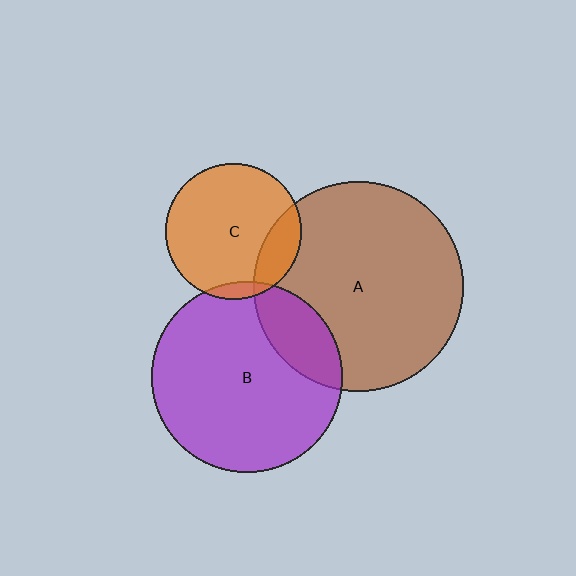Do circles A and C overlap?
Yes.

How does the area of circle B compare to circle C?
Approximately 2.0 times.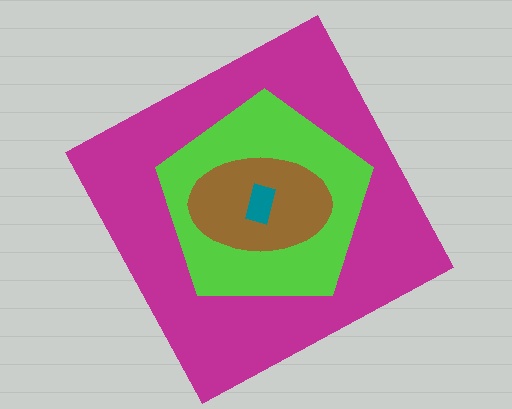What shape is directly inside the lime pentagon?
The brown ellipse.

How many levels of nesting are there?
4.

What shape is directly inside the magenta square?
The lime pentagon.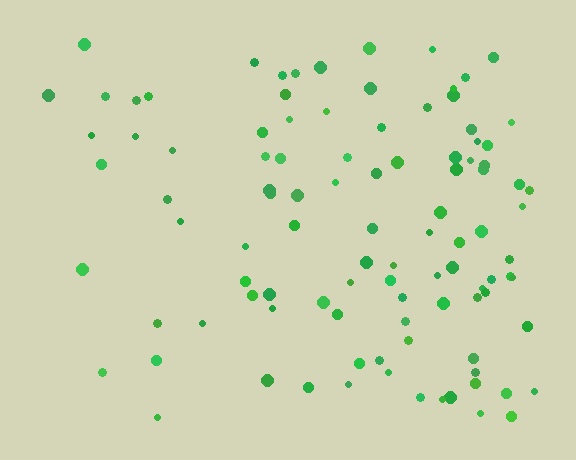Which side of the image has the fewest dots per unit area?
The left.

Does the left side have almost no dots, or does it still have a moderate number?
Still a moderate number, just noticeably fewer than the right.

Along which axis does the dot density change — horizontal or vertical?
Horizontal.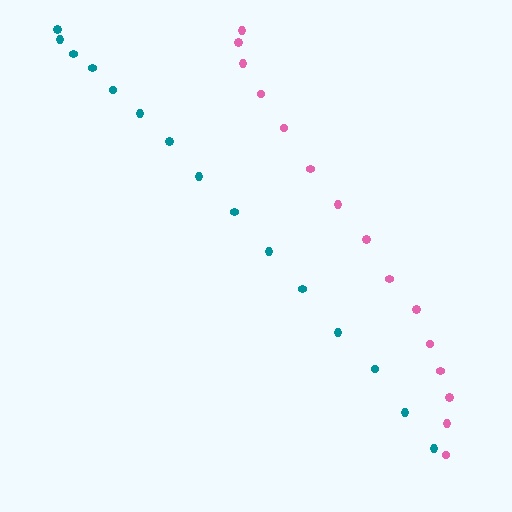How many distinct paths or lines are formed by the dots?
There are 2 distinct paths.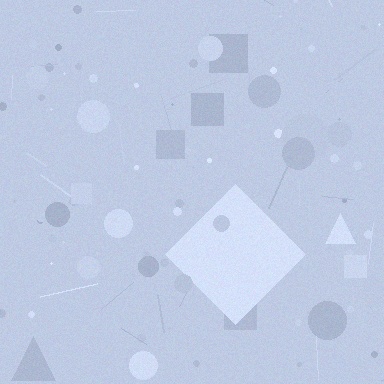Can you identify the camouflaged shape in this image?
The camouflaged shape is a diamond.